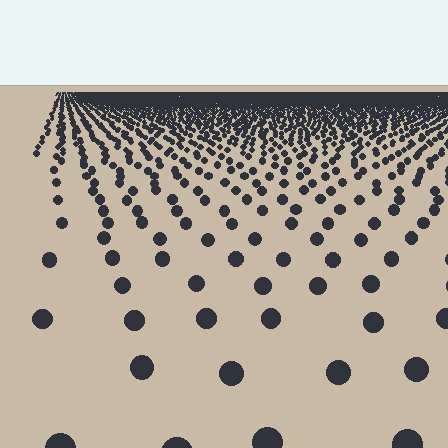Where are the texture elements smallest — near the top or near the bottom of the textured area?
Near the top.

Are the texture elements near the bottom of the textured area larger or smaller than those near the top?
Larger. Near the bottom, elements are closer to the viewer and appear at a bigger on-screen size.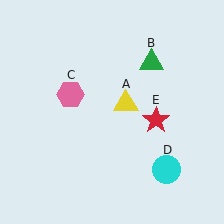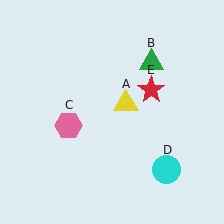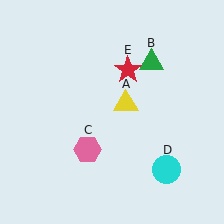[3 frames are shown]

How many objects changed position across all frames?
2 objects changed position: pink hexagon (object C), red star (object E).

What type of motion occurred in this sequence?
The pink hexagon (object C), red star (object E) rotated counterclockwise around the center of the scene.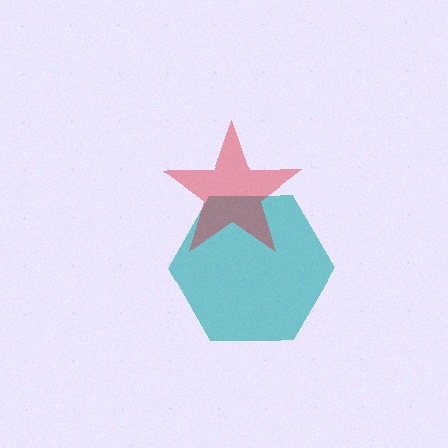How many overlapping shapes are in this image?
There are 2 overlapping shapes in the image.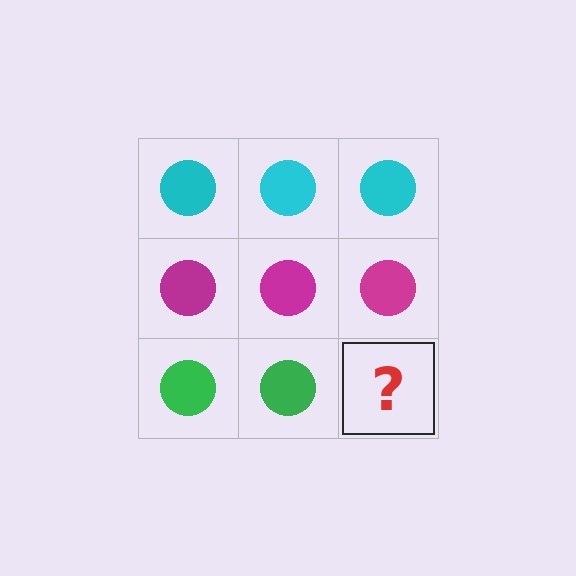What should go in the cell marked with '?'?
The missing cell should contain a green circle.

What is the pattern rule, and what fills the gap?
The rule is that each row has a consistent color. The gap should be filled with a green circle.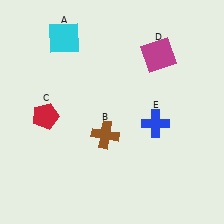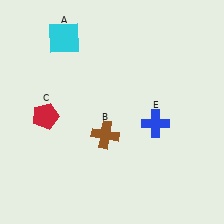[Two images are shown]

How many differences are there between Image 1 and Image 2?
There is 1 difference between the two images.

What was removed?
The magenta square (D) was removed in Image 2.